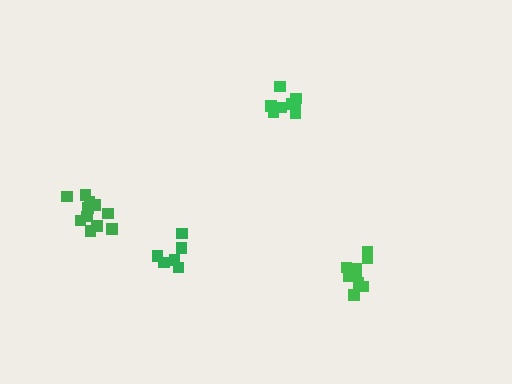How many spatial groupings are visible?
There are 4 spatial groupings.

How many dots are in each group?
Group 1: 10 dots, Group 2: 11 dots, Group 3: 6 dots, Group 4: 8 dots (35 total).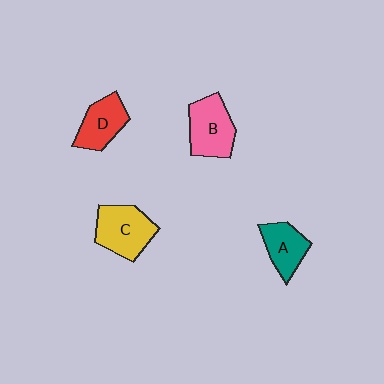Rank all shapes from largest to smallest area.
From largest to smallest: C (yellow), B (pink), D (red), A (teal).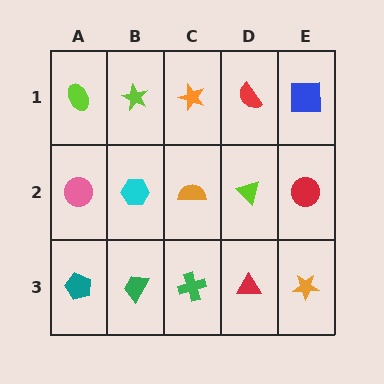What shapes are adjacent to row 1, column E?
A red circle (row 2, column E), a red semicircle (row 1, column D).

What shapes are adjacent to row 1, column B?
A cyan hexagon (row 2, column B), a lime ellipse (row 1, column A), an orange star (row 1, column C).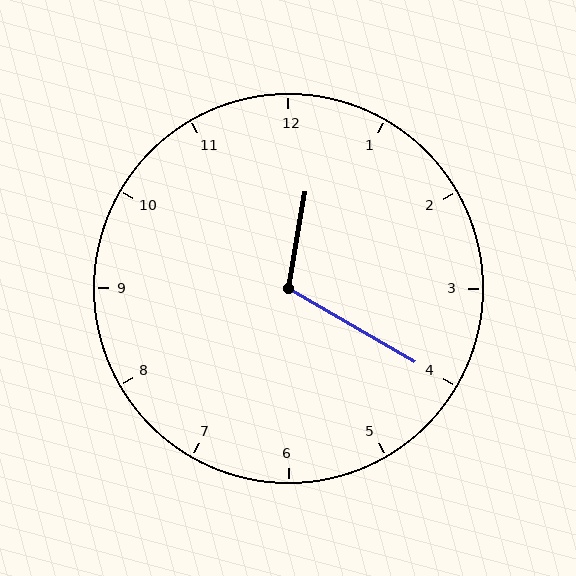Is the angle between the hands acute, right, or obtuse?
It is obtuse.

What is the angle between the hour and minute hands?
Approximately 110 degrees.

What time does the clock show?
12:20.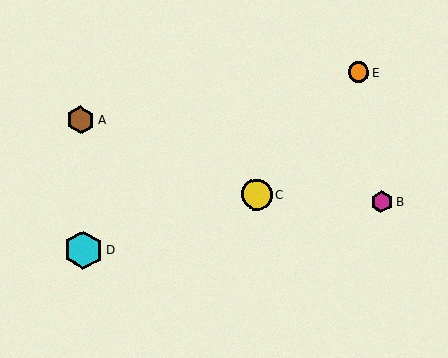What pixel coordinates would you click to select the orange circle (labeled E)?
Click at (359, 72) to select the orange circle E.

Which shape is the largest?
The cyan hexagon (labeled D) is the largest.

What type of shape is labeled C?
Shape C is a yellow circle.